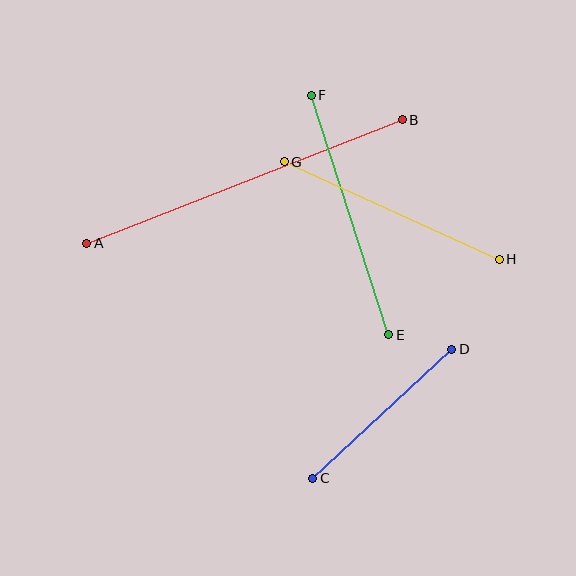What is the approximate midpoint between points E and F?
The midpoint is at approximately (350, 215) pixels.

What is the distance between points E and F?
The distance is approximately 252 pixels.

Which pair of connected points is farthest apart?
Points A and B are farthest apart.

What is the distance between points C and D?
The distance is approximately 189 pixels.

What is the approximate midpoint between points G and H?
The midpoint is at approximately (392, 210) pixels.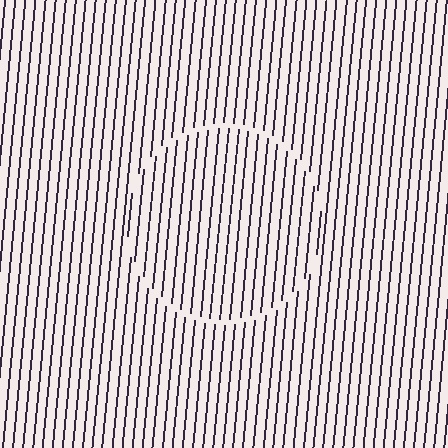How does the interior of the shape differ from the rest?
The interior of the shape contains the same grating, shifted by half a period — the contour is defined by the phase discontinuity where line-ends from the inner and outer gratings abut.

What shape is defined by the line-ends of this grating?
An illusory circle. The interior of the shape contains the same grating, shifted by half a period — the contour is defined by the phase discontinuity where line-ends from the inner and outer gratings abut.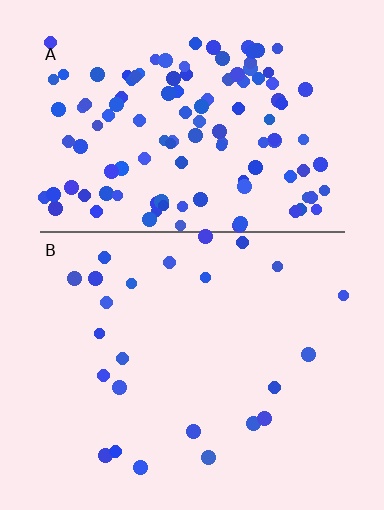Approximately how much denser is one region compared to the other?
Approximately 4.9× — region A over region B.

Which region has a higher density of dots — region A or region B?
A (the top).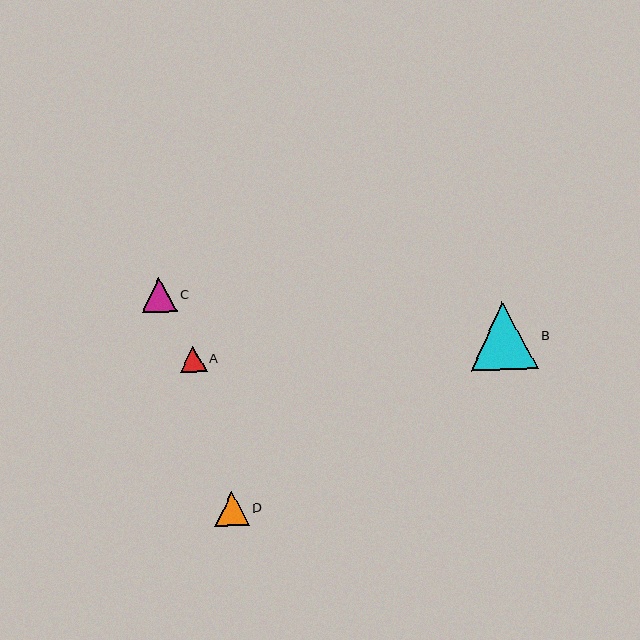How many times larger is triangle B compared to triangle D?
Triangle B is approximately 2.0 times the size of triangle D.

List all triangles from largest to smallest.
From largest to smallest: B, C, D, A.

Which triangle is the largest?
Triangle B is the largest with a size of approximately 68 pixels.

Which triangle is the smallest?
Triangle A is the smallest with a size of approximately 27 pixels.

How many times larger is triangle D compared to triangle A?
Triangle D is approximately 1.3 times the size of triangle A.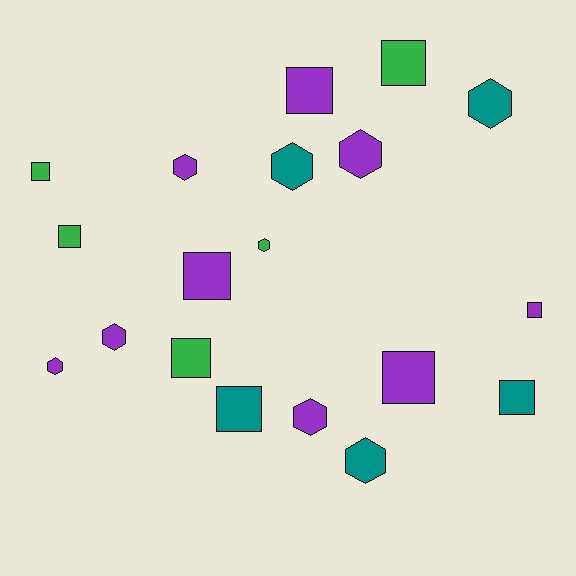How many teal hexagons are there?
There are 3 teal hexagons.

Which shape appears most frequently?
Square, with 10 objects.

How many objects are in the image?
There are 19 objects.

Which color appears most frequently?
Purple, with 9 objects.